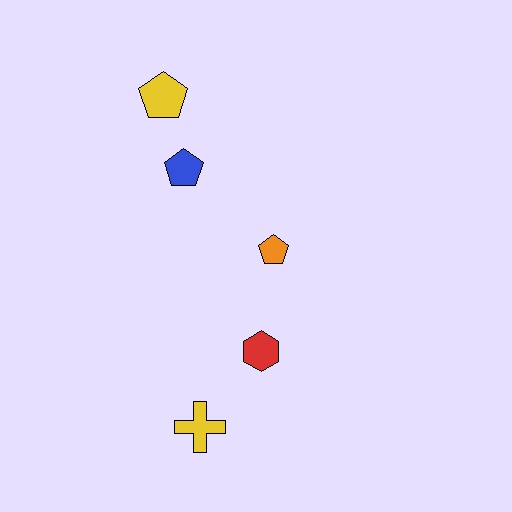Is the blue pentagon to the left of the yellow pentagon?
No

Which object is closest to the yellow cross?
The red hexagon is closest to the yellow cross.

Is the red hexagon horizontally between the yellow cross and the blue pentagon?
No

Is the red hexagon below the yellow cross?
No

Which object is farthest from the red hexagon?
The yellow pentagon is farthest from the red hexagon.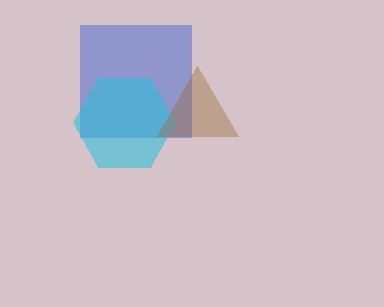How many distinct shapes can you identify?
There are 3 distinct shapes: a blue square, a cyan hexagon, a brown triangle.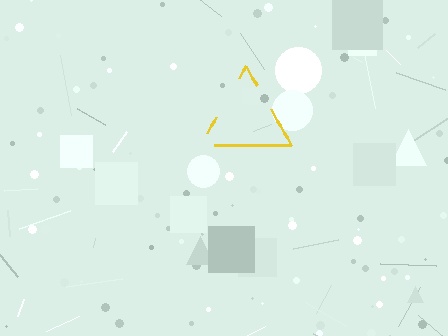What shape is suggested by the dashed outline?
The dashed outline suggests a triangle.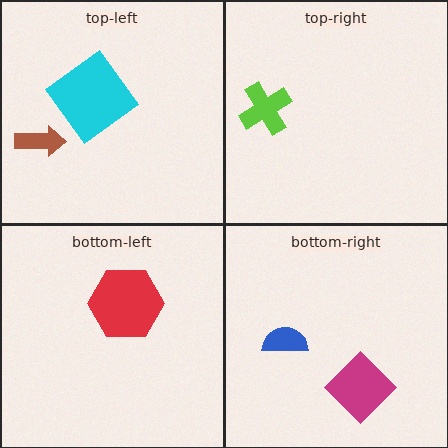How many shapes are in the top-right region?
1.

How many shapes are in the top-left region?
2.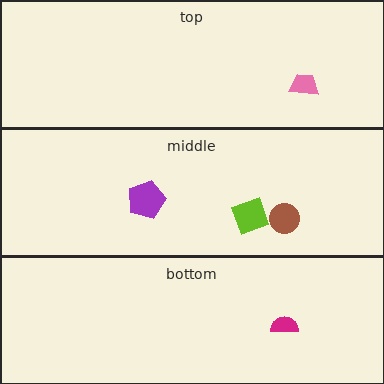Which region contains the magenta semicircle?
The bottom region.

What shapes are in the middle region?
The purple pentagon, the lime square, the brown circle.